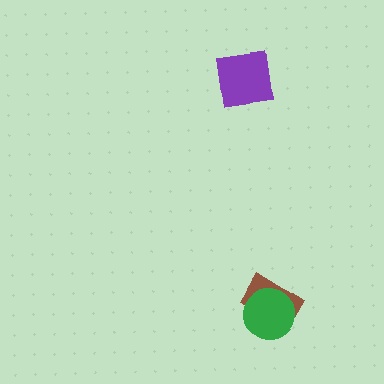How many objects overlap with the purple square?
0 objects overlap with the purple square.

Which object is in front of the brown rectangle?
The green circle is in front of the brown rectangle.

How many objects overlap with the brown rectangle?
1 object overlaps with the brown rectangle.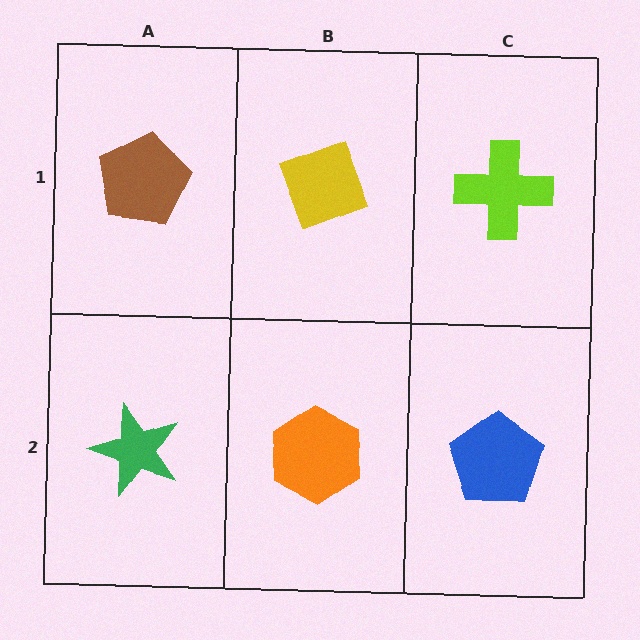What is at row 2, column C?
A blue pentagon.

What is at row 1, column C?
A lime cross.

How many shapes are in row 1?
3 shapes.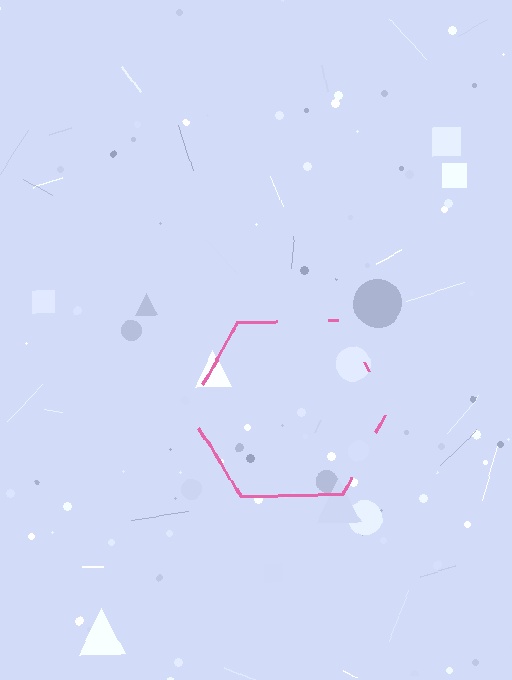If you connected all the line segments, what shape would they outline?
They would outline a hexagon.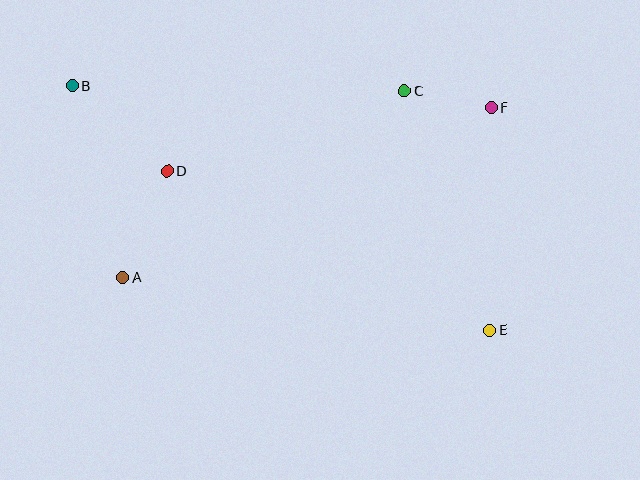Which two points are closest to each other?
Points C and F are closest to each other.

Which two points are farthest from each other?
Points B and E are farthest from each other.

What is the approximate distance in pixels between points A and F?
The distance between A and F is approximately 406 pixels.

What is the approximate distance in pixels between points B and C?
The distance between B and C is approximately 332 pixels.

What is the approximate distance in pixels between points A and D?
The distance between A and D is approximately 115 pixels.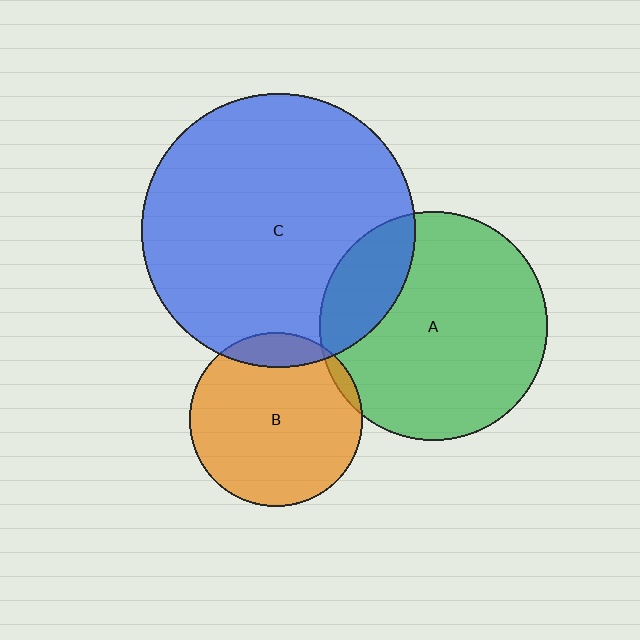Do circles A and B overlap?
Yes.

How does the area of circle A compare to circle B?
Approximately 1.7 times.